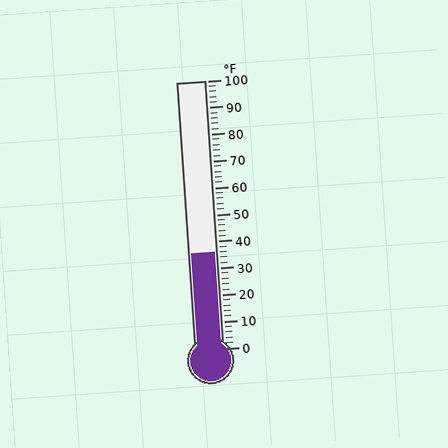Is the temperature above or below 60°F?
The temperature is below 60°F.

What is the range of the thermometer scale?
The thermometer scale ranges from 0°F to 100°F.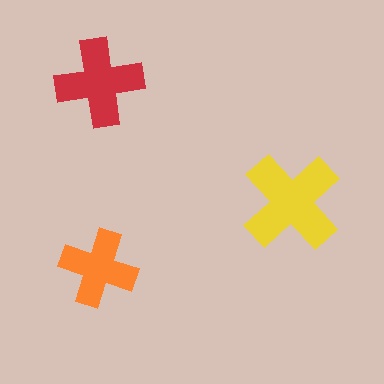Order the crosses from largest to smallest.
the yellow one, the red one, the orange one.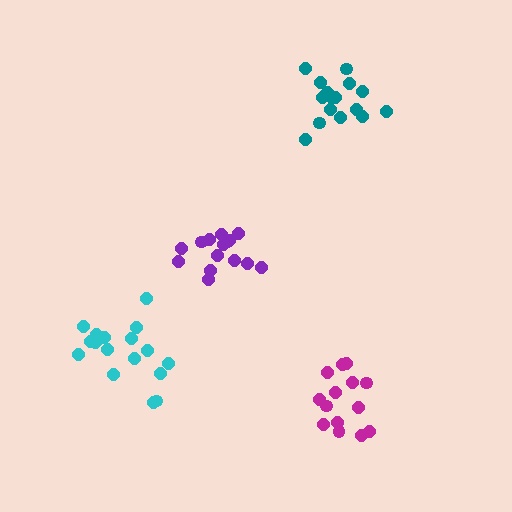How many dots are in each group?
Group 1: 16 dots, Group 2: 15 dots, Group 3: 17 dots, Group 4: 14 dots (62 total).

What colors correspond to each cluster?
The clusters are colored: teal, purple, cyan, magenta.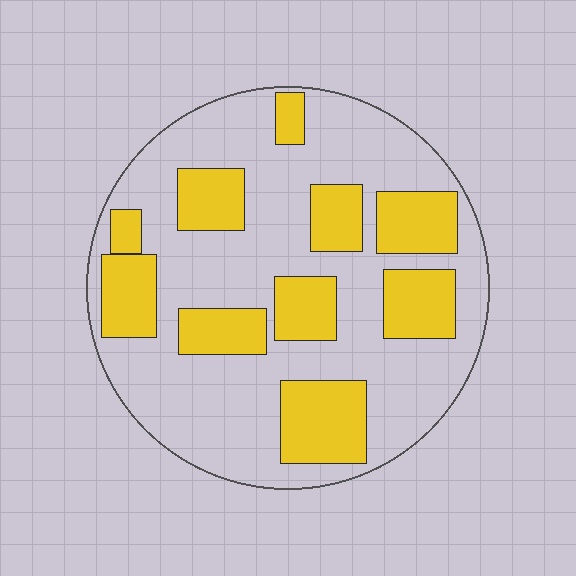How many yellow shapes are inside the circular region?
10.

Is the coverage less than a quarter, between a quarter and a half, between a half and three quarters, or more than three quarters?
Between a quarter and a half.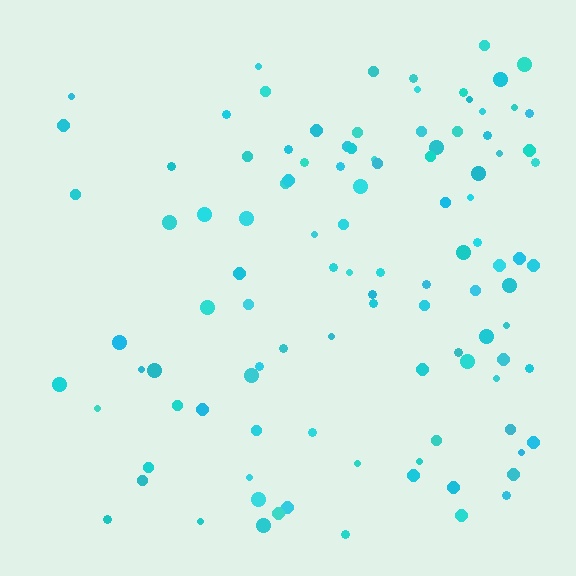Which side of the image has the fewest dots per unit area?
The left.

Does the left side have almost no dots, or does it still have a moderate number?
Still a moderate number, just noticeably fewer than the right.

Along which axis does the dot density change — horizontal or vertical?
Horizontal.